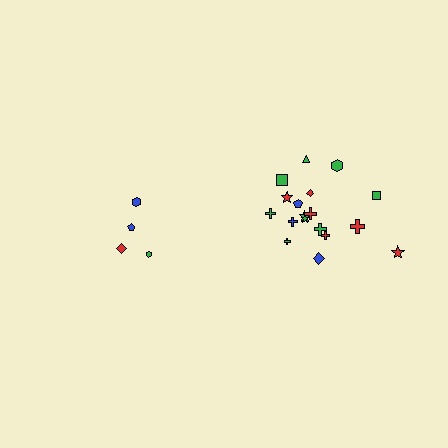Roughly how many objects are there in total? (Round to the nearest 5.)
Roughly 20 objects in total.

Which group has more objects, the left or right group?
The right group.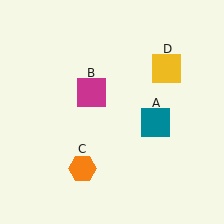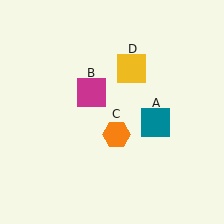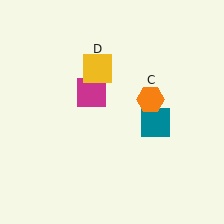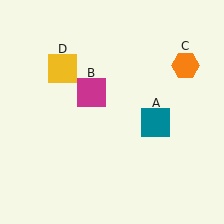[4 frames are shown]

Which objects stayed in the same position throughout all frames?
Teal square (object A) and magenta square (object B) remained stationary.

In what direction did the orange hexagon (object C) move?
The orange hexagon (object C) moved up and to the right.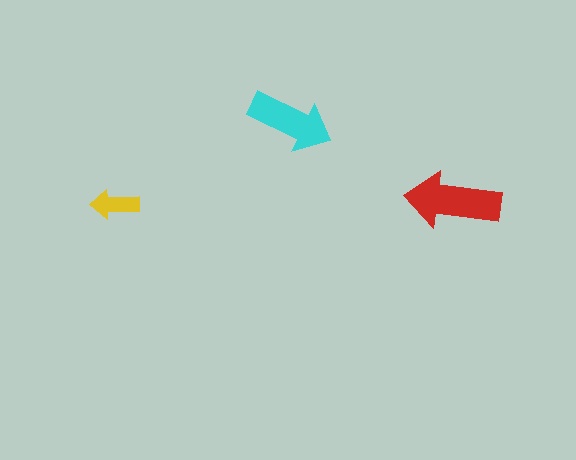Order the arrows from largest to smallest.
the red one, the cyan one, the yellow one.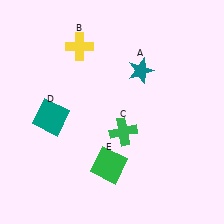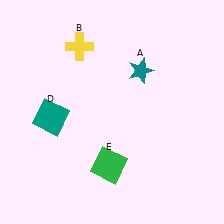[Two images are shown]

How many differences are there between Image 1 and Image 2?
There is 1 difference between the two images.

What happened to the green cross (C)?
The green cross (C) was removed in Image 2. It was in the bottom-right area of Image 1.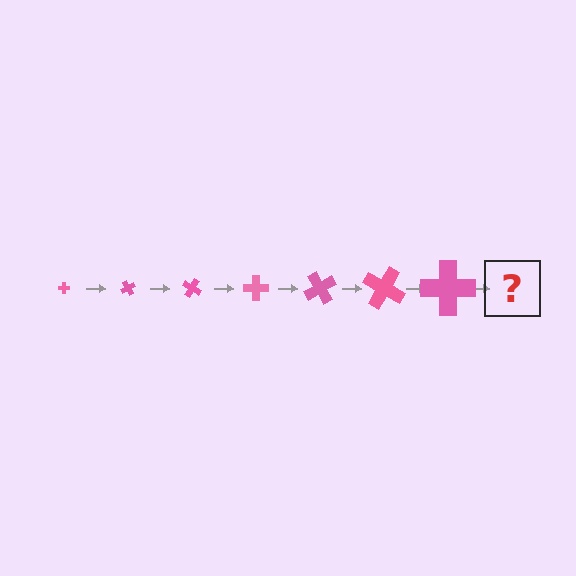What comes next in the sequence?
The next element should be a cross, larger than the previous one and rotated 420 degrees from the start.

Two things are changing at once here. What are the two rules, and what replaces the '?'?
The two rules are that the cross grows larger each step and it rotates 60 degrees each step. The '?' should be a cross, larger than the previous one and rotated 420 degrees from the start.